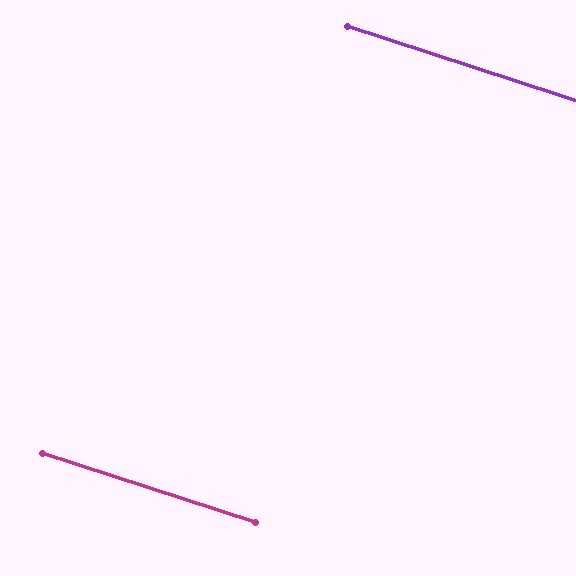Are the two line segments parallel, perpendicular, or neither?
Parallel — their directions differ by only 0.2°.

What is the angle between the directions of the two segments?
Approximately 0 degrees.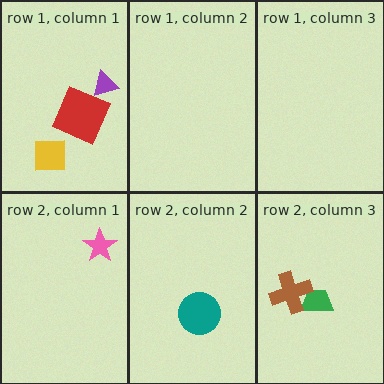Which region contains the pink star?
The row 2, column 1 region.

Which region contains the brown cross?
The row 2, column 3 region.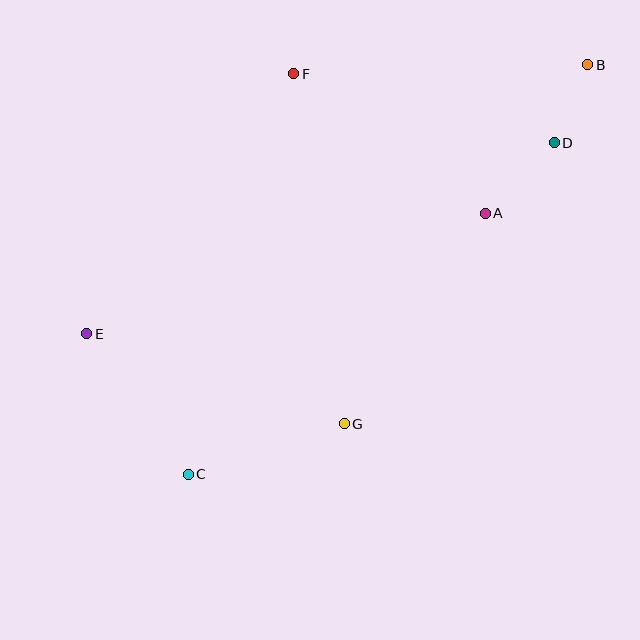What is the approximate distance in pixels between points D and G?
The distance between D and G is approximately 351 pixels.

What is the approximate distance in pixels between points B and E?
The distance between B and E is approximately 568 pixels.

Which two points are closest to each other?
Points B and D are closest to each other.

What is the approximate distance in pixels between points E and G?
The distance between E and G is approximately 273 pixels.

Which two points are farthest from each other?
Points B and C are farthest from each other.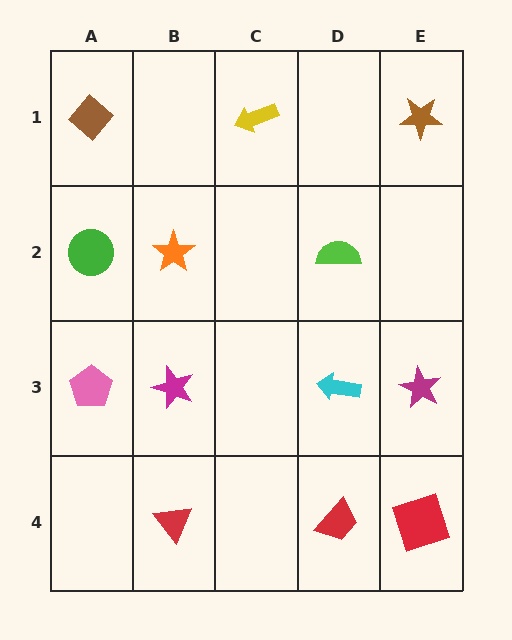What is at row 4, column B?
A red triangle.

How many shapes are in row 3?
4 shapes.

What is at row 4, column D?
A red trapezoid.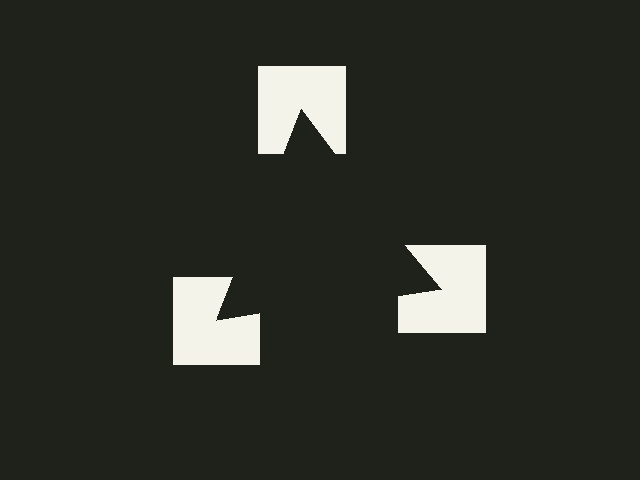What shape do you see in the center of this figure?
An illusory triangle — its edges are inferred from the aligned wedge cuts in the notched squares, not physically drawn.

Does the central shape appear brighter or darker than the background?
It typically appears slightly darker than the background, even though no actual brightness change is drawn.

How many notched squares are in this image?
There are 3 — one at each vertex of the illusory triangle.